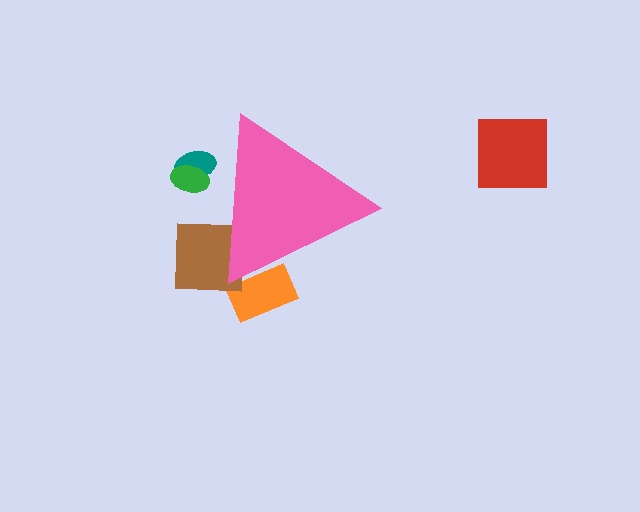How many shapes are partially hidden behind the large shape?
4 shapes are partially hidden.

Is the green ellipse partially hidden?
Yes, the green ellipse is partially hidden behind the pink triangle.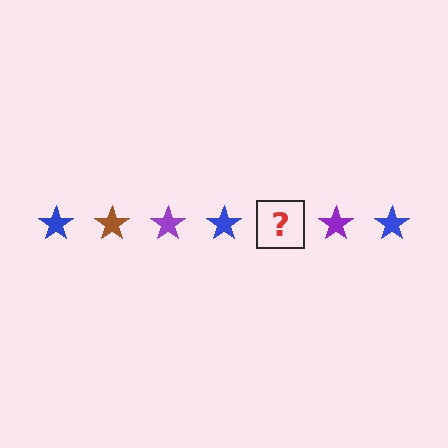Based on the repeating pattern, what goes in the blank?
The blank should be a brown star.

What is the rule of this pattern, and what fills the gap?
The rule is that the pattern cycles through blue, brown, purple stars. The gap should be filled with a brown star.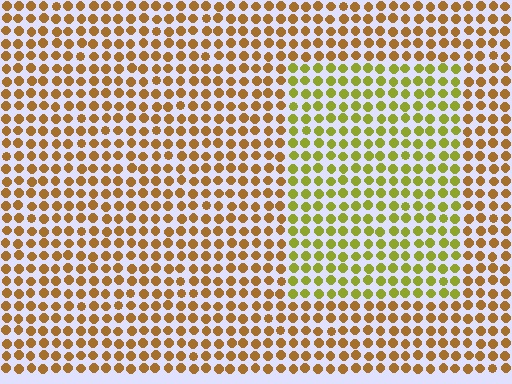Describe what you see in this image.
The image is filled with small brown elements in a uniform arrangement. A rectangle-shaped region is visible where the elements are tinted to a slightly different hue, forming a subtle color boundary.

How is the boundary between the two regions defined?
The boundary is defined purely by a slight shift in hue (about 38 degrees). Spacing, size, and orientation are identical on both sides.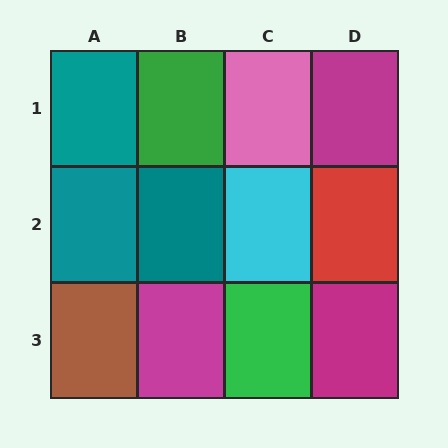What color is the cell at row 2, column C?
Cyan.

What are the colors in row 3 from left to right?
Brown, magenta, green, magenta.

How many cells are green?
2 cells are green.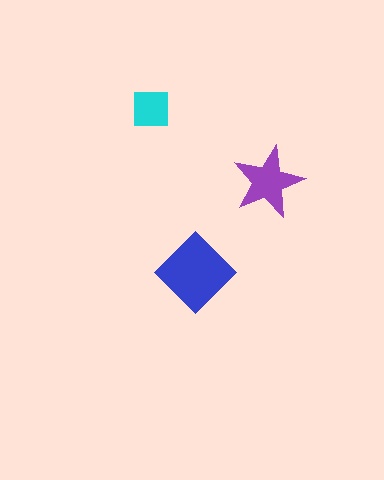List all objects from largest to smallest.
The blue diamond, the purple star, the cyan square.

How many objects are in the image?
There are 3 objects in the image.